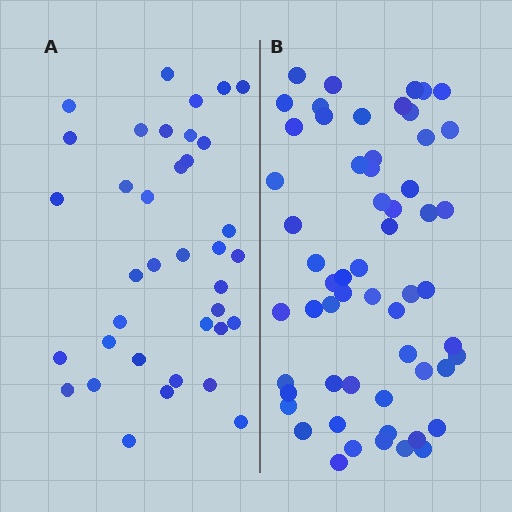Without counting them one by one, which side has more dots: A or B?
Region B (the right region) has more dots.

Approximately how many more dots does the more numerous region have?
Region B has approximately 20 more dots than region A.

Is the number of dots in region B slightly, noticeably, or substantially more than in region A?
Region B has substantially more. The ratio is roughly 1.6 to 1.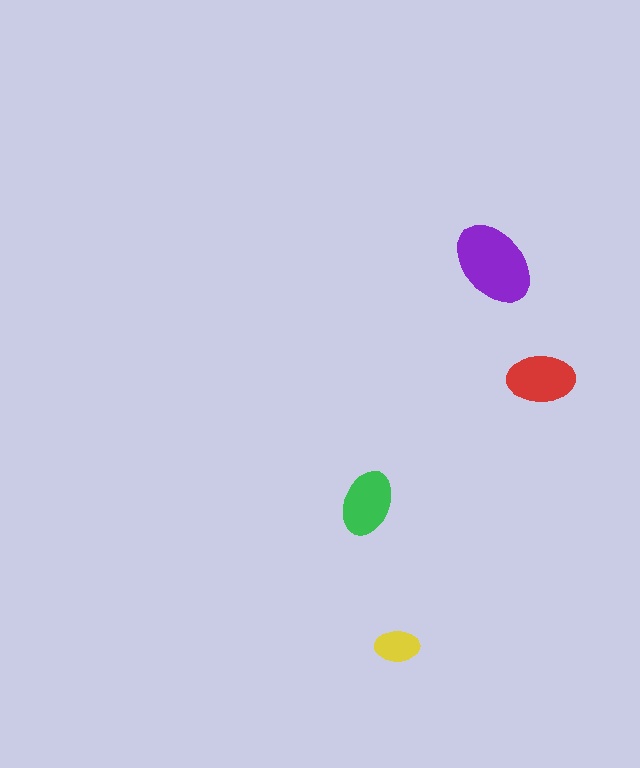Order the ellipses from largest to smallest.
the purple one, the red one, the green one, the yellow one.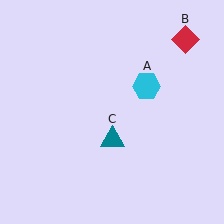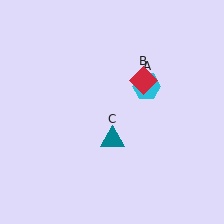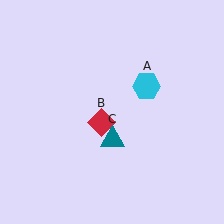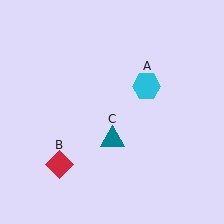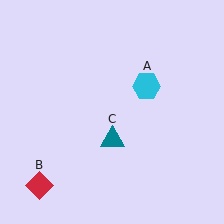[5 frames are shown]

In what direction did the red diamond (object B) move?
The red diamond (object B) moved down and to the left.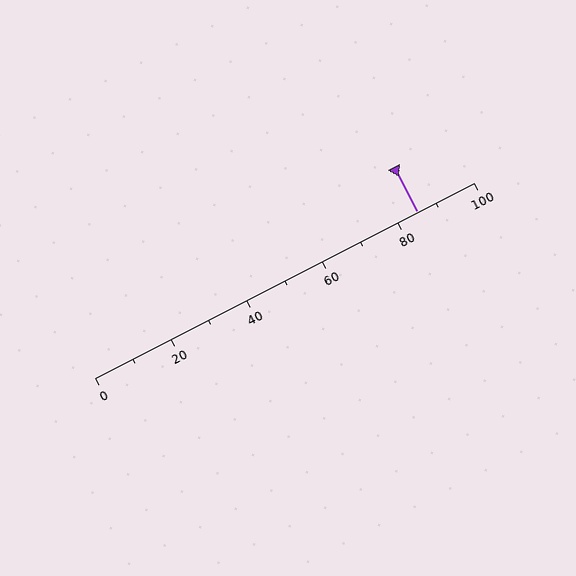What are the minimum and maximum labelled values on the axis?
The axis runs from 0 to 100.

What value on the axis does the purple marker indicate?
The marker indicates approximately 85.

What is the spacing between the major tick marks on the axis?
The major ticks are spaced 20 apart.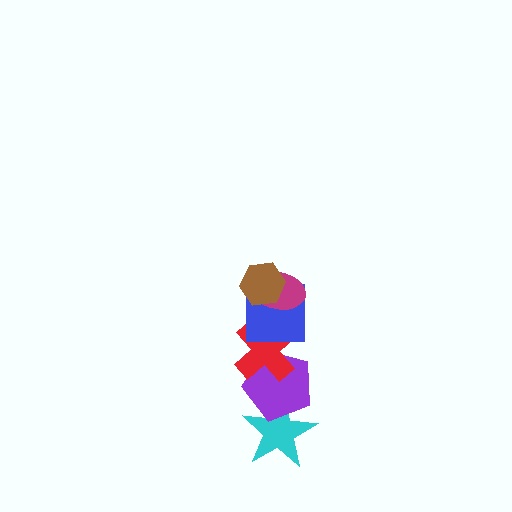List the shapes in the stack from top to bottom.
From top to bottom: the brown hexagon, the magenta ellipse, the blue square, the red cross, the purple pentagon, the cyan star.